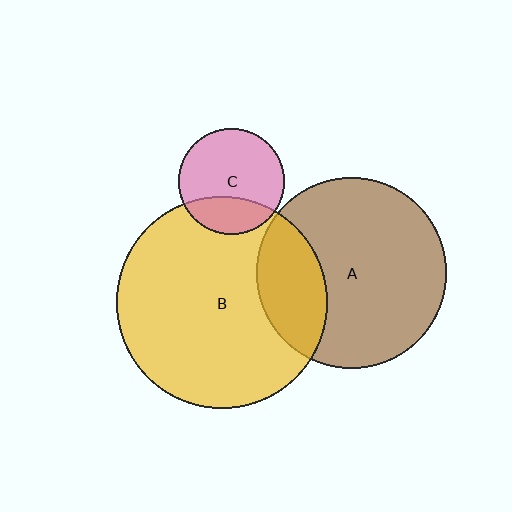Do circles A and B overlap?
Yes.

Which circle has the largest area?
Circle B (yellow).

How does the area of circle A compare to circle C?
Approximately 3.2 times.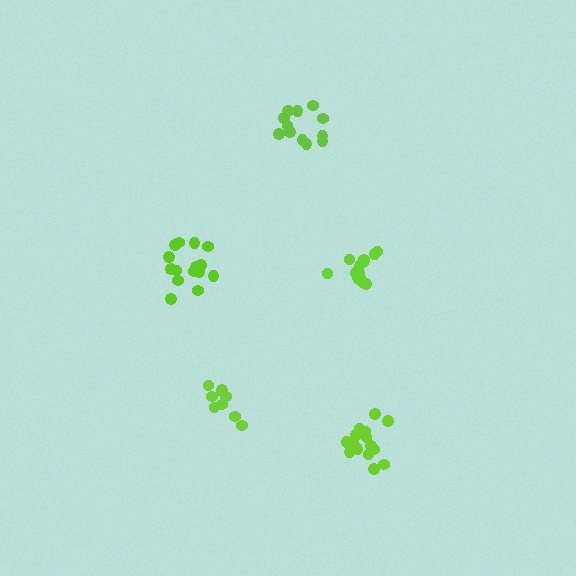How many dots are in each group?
Group 1: 15 dots, Group 2: 12 dots, Group 3: 9 dots, Group 4: 14 dots, Group 5: 15 dots (65 total).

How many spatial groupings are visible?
There are 5 spatial groupings.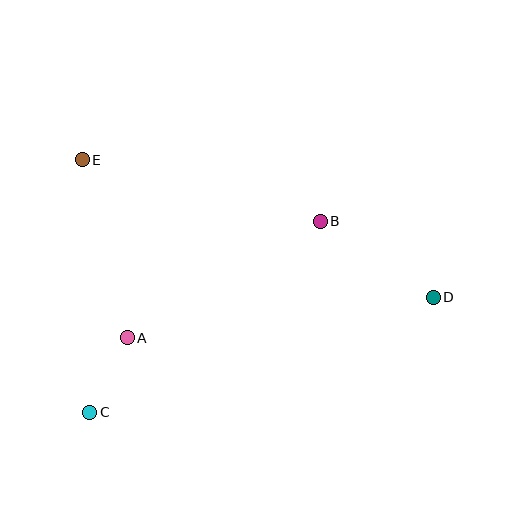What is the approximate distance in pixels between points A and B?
The distance between A and B is approximately 225 pixels.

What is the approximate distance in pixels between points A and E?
The distance between A and E is approximately 184 pixels.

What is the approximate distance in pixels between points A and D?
The distance between A and D is approximately 309 pixels.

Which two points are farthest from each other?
Points D and E are farthest from each other.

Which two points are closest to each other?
Points A and C are closest to each other.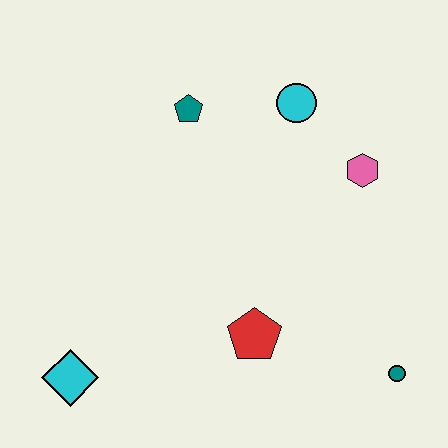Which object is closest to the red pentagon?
The teal circle is closest to the red pentagon.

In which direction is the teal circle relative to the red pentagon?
The teal circle is to the right of the red pentagon.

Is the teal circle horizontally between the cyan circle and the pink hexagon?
No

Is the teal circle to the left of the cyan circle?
No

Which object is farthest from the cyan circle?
The cyan diamond is farthest from the cyan circle.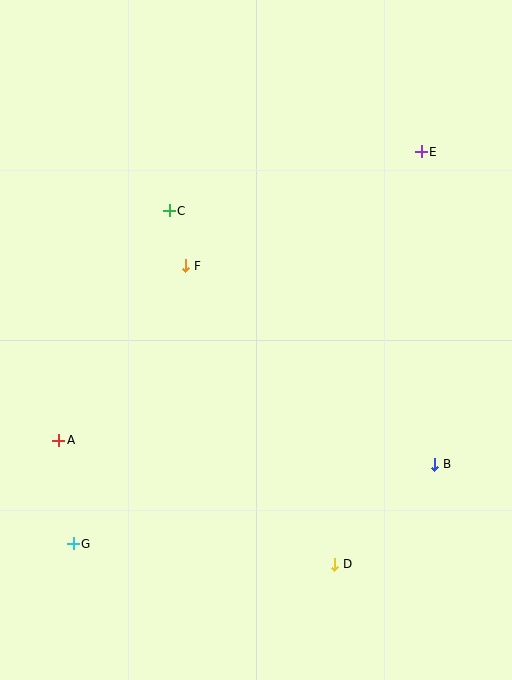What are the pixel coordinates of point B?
Point B is at (435, 464).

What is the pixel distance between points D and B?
The distance between D and B is 141 pixels.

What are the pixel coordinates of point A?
Point A is at (59, 440).